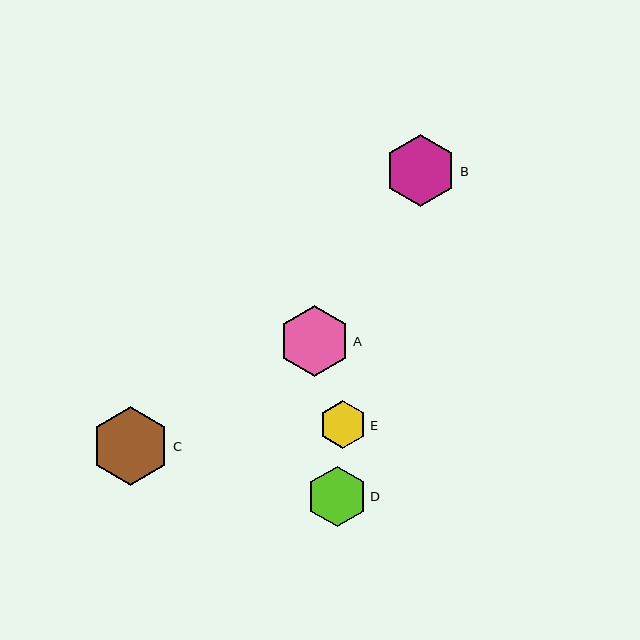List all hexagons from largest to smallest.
From largest to smallest: C, B, A, D, E.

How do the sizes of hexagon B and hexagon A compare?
Hexagon B and hexagon A are approximately the same size.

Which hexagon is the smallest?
Hexagon E is the smallest with a size of approximately 48 pixels.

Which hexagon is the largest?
Hexagon C is the largest with a size of approximately 79 pixels.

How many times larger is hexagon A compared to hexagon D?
Hexagon A is approximately 1.2 times the size of hexagon D.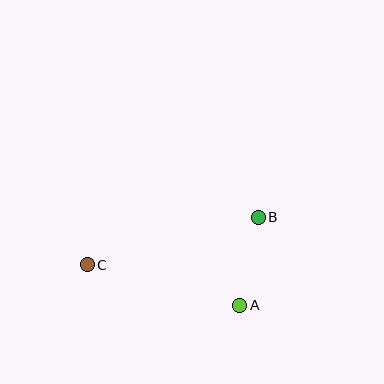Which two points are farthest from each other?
Points B and C are farthest from each other.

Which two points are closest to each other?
Points A and B are closest to each other.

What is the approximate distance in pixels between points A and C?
The distance between A and C is approximately 158 pixels.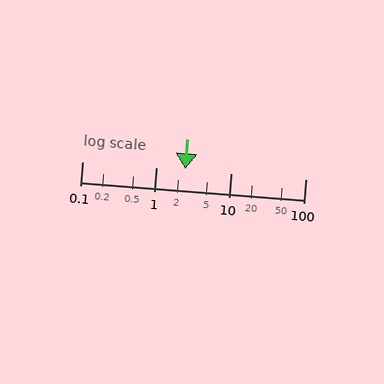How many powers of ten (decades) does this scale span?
The scale spans 3 decades, from 0.1 to 100.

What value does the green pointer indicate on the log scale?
The pointer indicates approximately 2.4.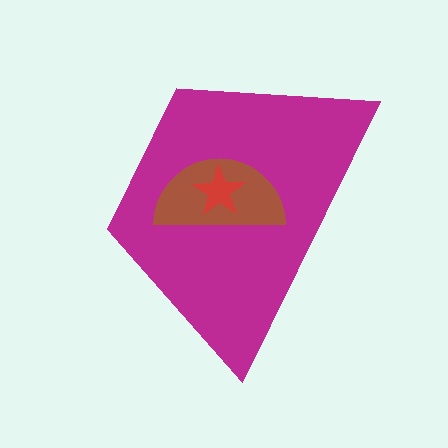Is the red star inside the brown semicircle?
Yes.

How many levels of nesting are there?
3.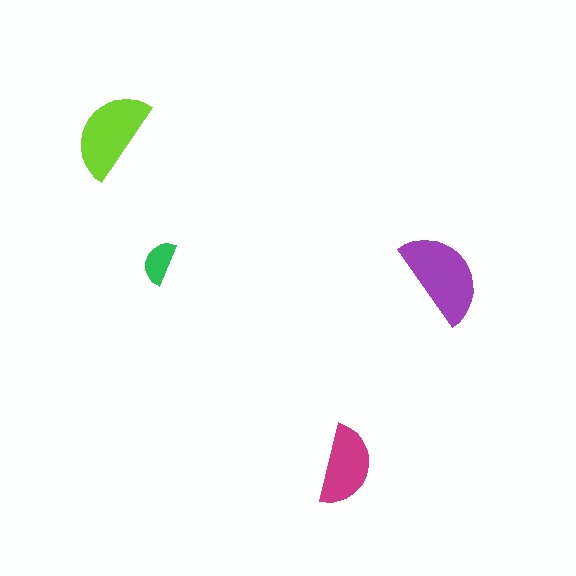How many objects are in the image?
There are 4 objects in the image.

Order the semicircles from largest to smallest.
the purple one, the lime one, the magenta one, the green one.